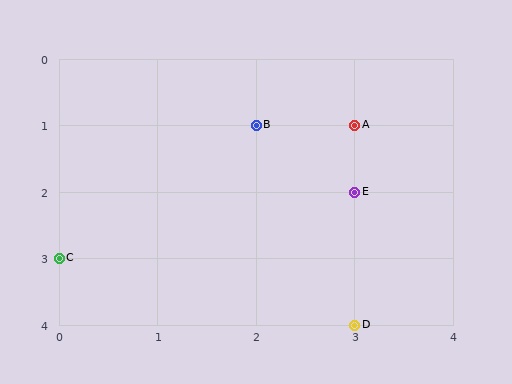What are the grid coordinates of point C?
Point C is at grid coordinates (0, 3).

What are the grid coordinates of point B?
Point B is at grid coordinates (2, 1).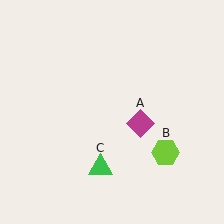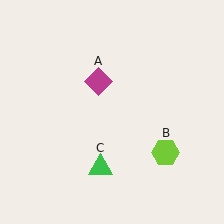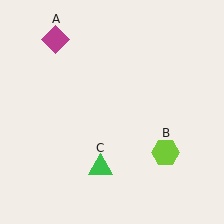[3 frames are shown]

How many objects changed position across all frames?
1 object changed position: magenta diamond (object A).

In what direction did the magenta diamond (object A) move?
The magenta diamond (object A) moved up and to the left.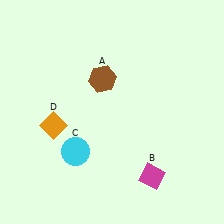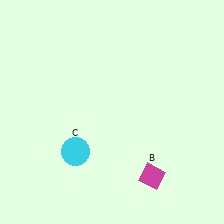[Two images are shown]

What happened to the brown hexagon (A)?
The brown hexagon (A) was removed in Image 2. It was in the top-left area of Image 1.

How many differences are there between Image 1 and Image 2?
There are 2 differences between the two images.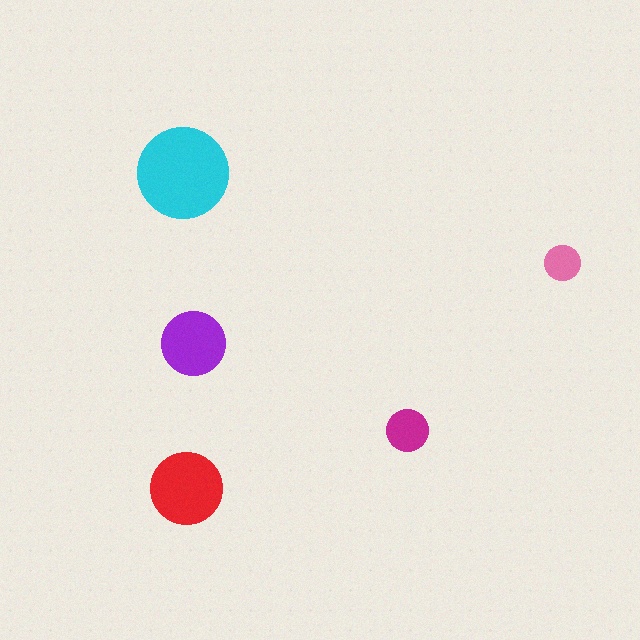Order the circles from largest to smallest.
the cyan one, the red one, the purple one, the magenta one, the pink one.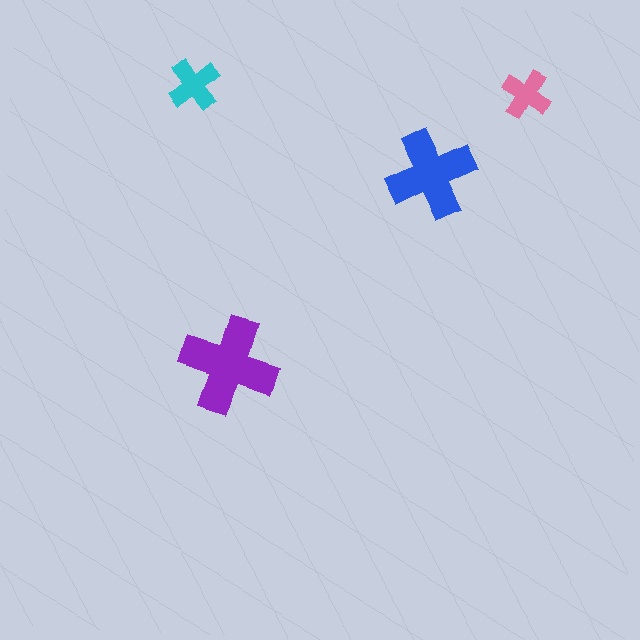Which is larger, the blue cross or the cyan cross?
The blue one.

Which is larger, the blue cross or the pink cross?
The blue one.